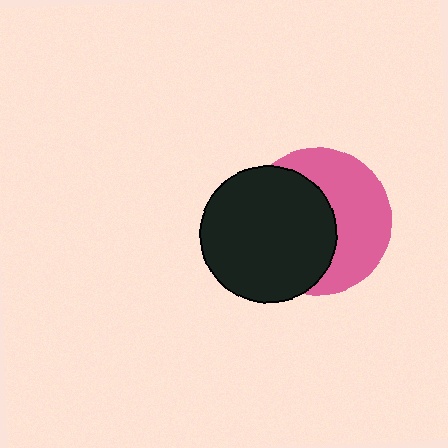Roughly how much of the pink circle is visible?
About half of it is visible (roughly 48%).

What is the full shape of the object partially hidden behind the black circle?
The partially hidden object is a pink circle.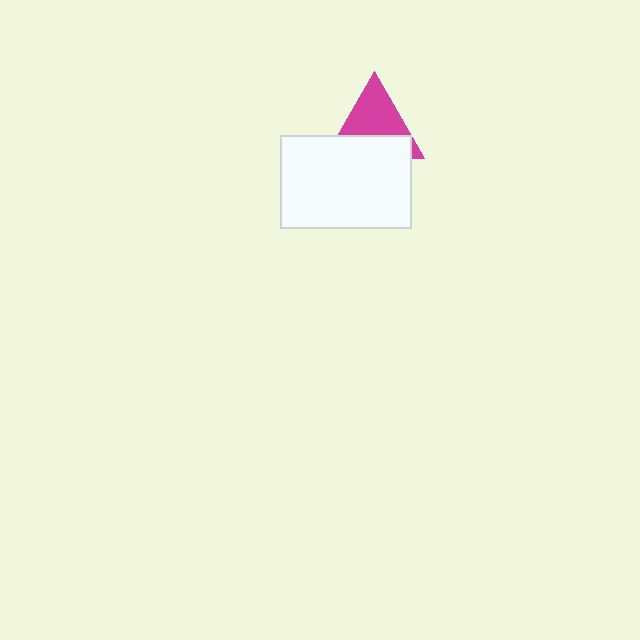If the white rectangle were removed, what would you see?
You would see the complete magenta triangle.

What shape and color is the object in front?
The object in front is a white rectangle.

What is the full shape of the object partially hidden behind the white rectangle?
The partially hidden object is a magenta triangle.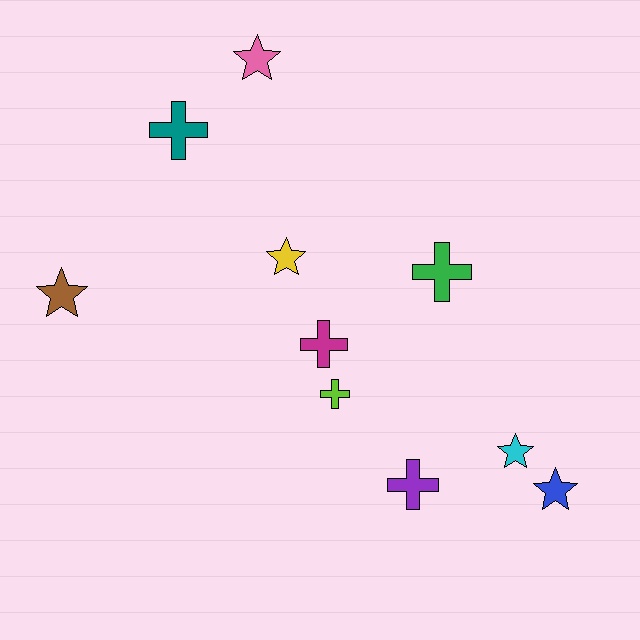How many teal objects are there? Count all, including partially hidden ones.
There is 1 teal object.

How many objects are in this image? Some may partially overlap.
There are 10 objects.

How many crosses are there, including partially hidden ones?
There are 5 crosses.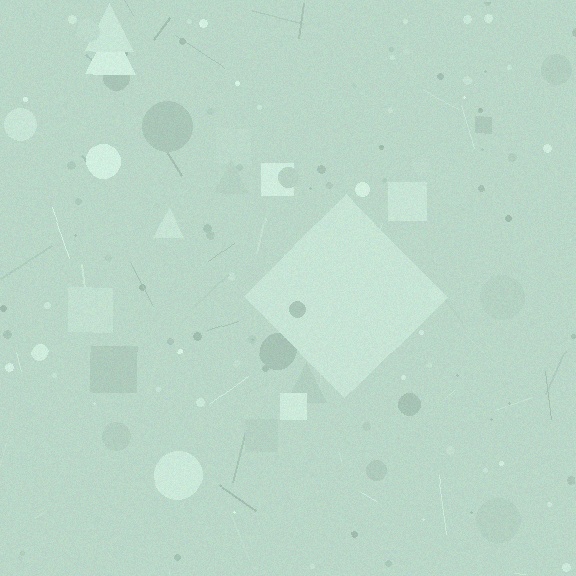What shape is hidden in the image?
A diamond is hidden in the image.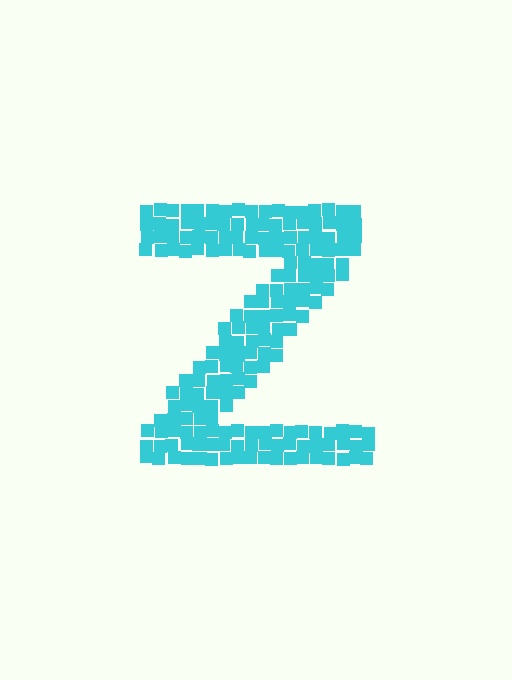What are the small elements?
The small elements are squares.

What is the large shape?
The large shape is the letter Z.